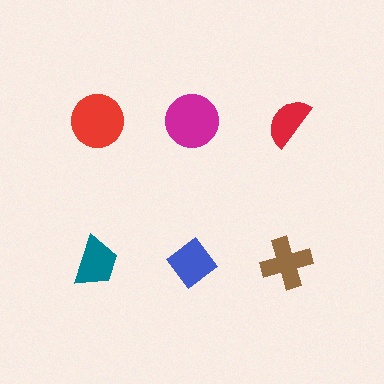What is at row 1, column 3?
A red semicircle.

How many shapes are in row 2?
3 shapes.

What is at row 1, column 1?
A red circle.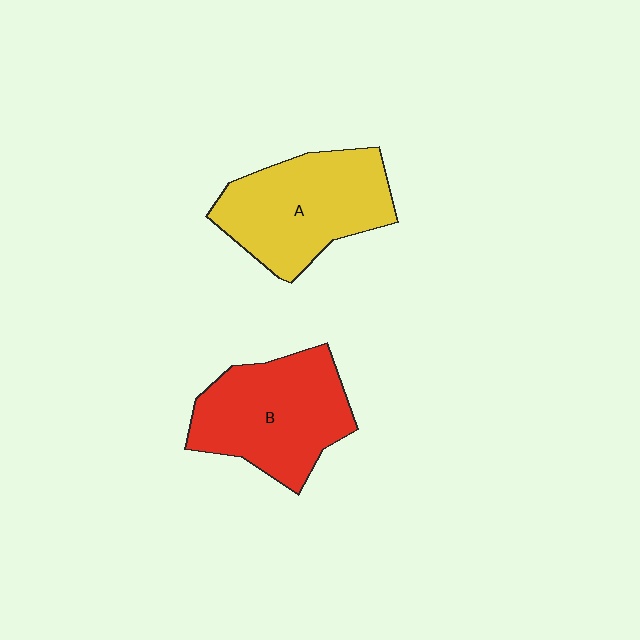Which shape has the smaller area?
Shape B (red).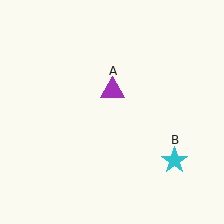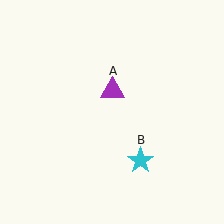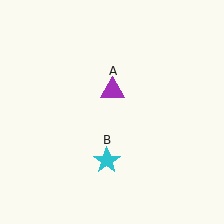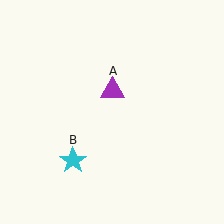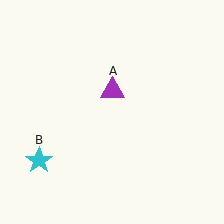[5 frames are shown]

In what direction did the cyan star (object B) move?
The cyan star (object B) moved left.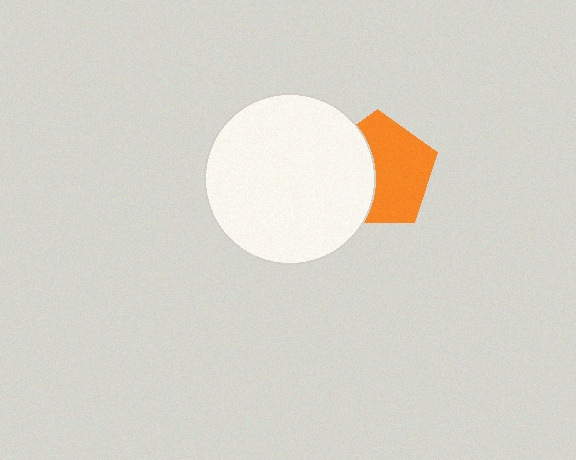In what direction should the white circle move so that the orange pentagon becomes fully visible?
The white circle should move left. That is the shortest direction to clear the overlap and leave the orange pentagon fully visible.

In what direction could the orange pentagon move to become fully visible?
The orange pentagon could move right. That would shift it out from behind the white circle entirely.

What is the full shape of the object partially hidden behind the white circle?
The partially hidden object is an orange pentagon.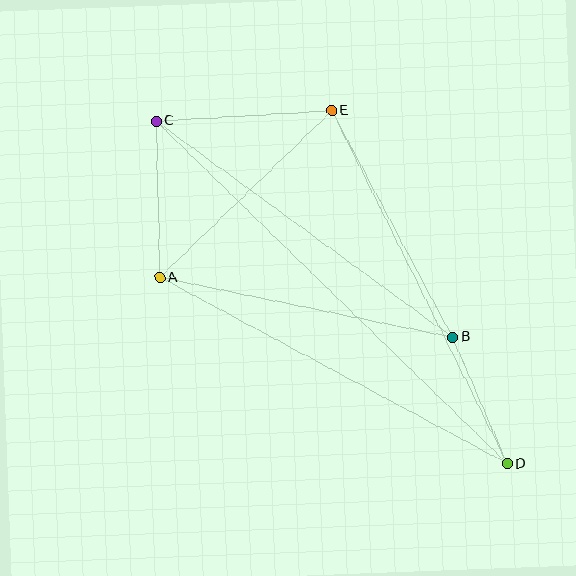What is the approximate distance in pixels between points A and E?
The distance between A and E is approximately 239 pixels.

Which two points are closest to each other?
Points B and D are closest to each other.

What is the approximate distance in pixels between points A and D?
The distance between A and D is approximately 394 pixels.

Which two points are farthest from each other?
Points C and D are farthest from each other.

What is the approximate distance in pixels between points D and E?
The distance between D and E is approximately 394 pixels.